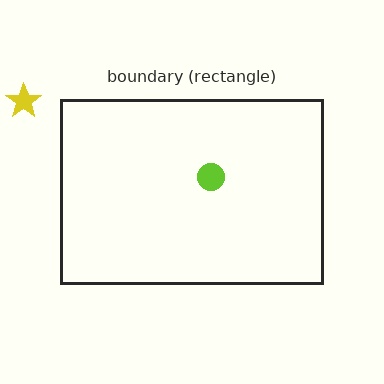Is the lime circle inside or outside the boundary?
Inside.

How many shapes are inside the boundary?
1 inside, 1 outside.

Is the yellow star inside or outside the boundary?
Outside.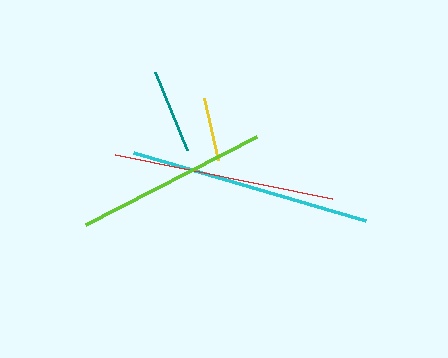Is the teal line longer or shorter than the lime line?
The lime line is longer than the teal line.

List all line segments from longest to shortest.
From longest to shortest: cyan, red, lime, teal, yellow.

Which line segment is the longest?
The cyan line is the longest at approximately 242 pixels.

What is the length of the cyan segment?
The cyan segment is approximately 242 pixels long.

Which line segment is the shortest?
The yellow line is the shortest at approximately 63 pixels.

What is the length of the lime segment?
The lime segment is approximately 192 pixels long.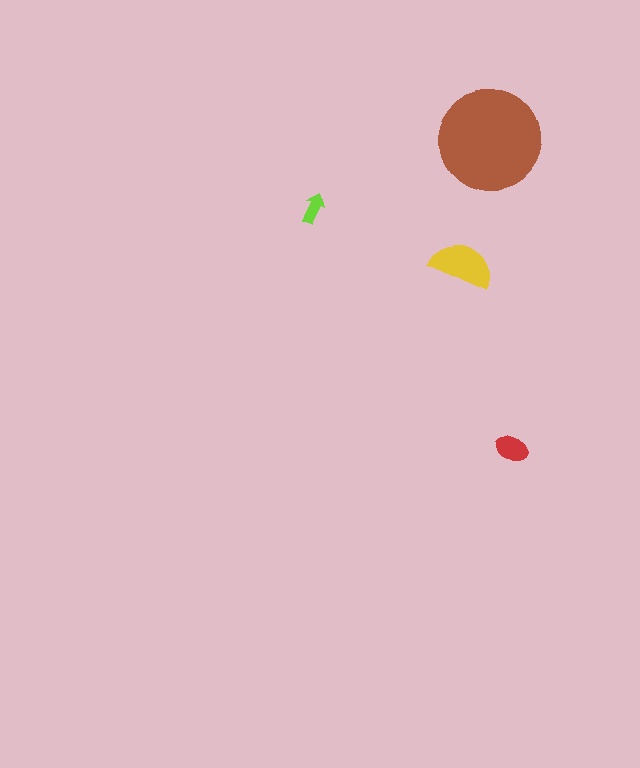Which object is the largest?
The brown circle.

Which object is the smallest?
The lime arrow.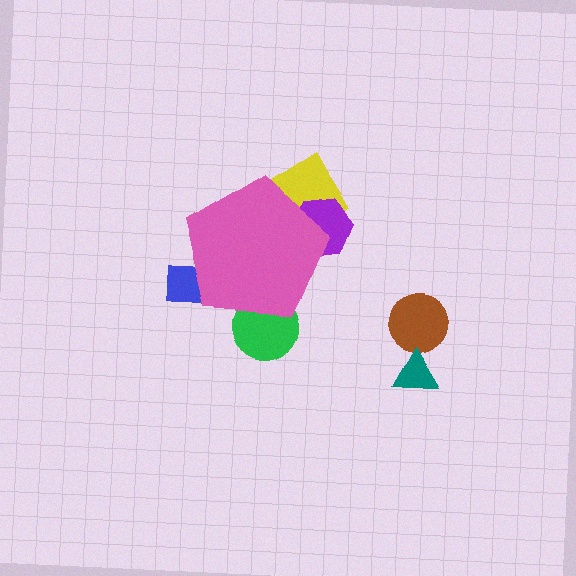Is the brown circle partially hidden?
No, the brown circle is fully visible.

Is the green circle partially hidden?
Yes, the green circle is partially hidden behind the pink pentagon.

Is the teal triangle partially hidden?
No, the teal triangle is fully visible.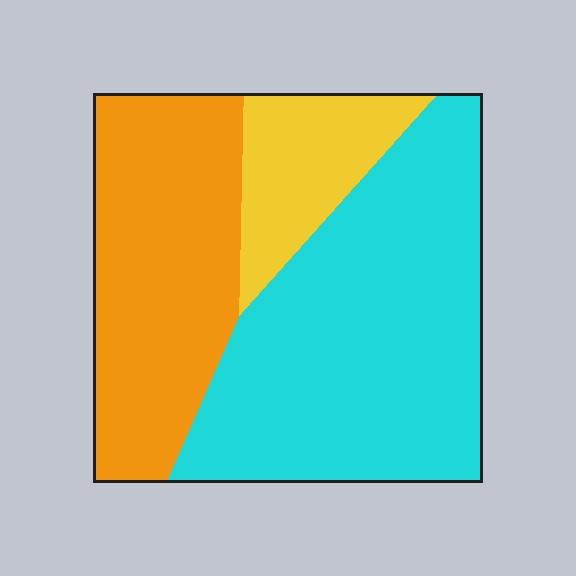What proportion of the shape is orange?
Orange covers around 35% of the shape.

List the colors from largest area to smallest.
From largest to smallest: cyan, orange, yellow.